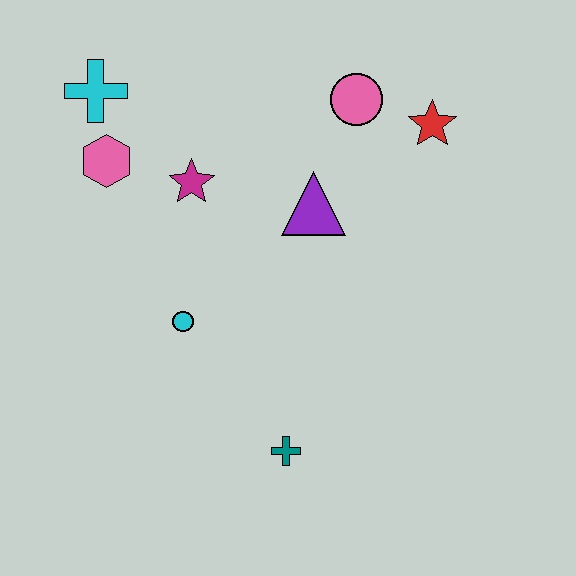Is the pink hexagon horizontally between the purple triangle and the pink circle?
No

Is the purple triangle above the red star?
No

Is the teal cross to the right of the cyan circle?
Yes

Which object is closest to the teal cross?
The cyan circle is closest to the teal cross.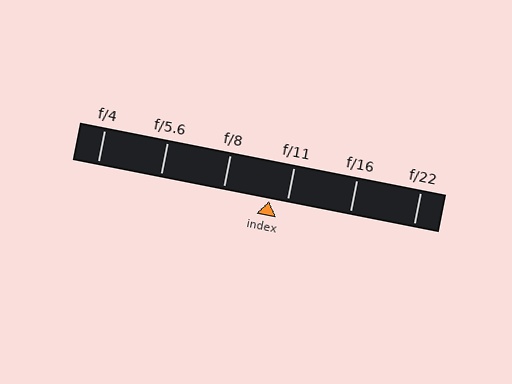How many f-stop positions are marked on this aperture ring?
There are 6 f-stop positions marked.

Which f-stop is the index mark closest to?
The index mark is closest to f/11.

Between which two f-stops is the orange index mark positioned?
The index mark is between f/8 and f/11.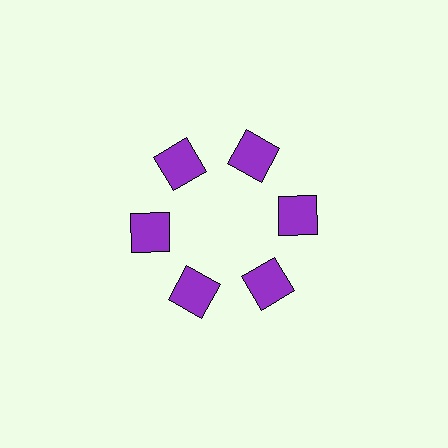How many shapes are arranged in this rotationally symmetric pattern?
There are 6 shapes, arranged in 6 groups of 1.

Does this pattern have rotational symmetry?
Yes, this pattern has 6-fold rotational symmetry. It looks the same after rotating 60 degrees around the center.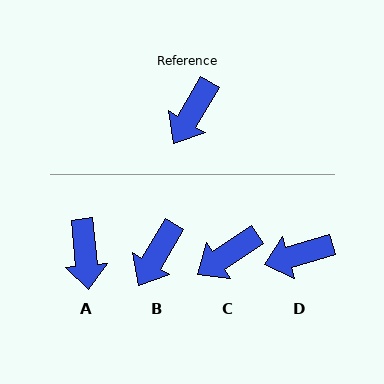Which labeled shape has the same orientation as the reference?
B.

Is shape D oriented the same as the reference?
No, it is off by about 43 degrees.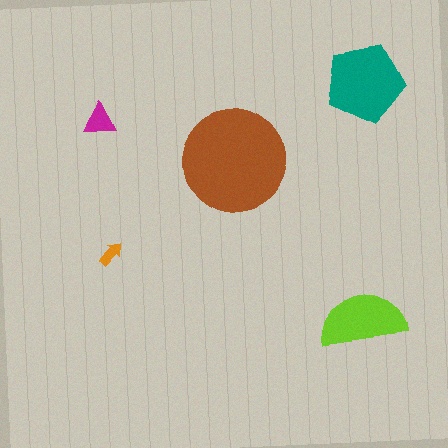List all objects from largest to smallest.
The brown circle, the teal pentagon, the lime semicircle, the magenta triangle, the orange arrow.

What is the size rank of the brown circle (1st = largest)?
1st.